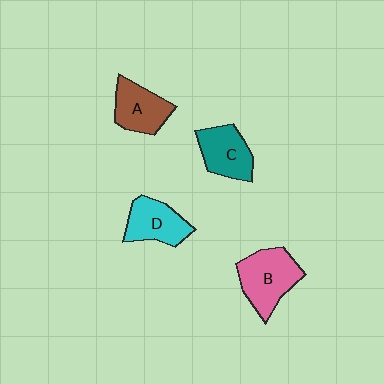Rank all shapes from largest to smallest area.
From largest to smallest: B (pink), C (teal), D (cyan), A (brown).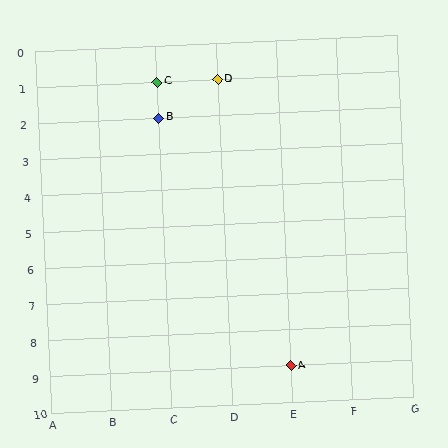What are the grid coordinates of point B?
Point B is at grid coordinates (C, 2).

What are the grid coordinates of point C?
Point C is at grid coordinates (C, 1).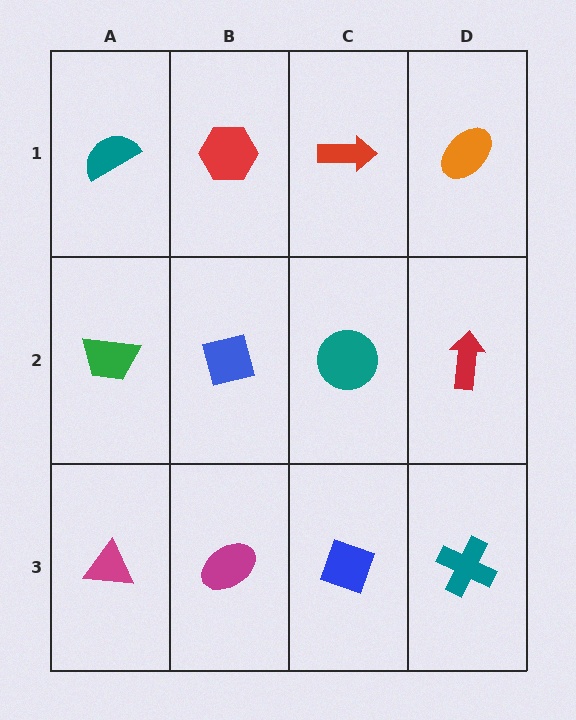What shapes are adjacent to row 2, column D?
An orange ellipse (row 1, column D), a teal cross (row 3, column D), a teal circle (row 2, column C).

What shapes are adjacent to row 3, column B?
A blue square (row 2, column B), a magenta triangle (row 3, column A), a blue diamond (row 3, column C).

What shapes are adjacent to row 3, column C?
A teal circle (row 2, column C), a magenta ellipse (row 3, column B), a teal cross (row 3, column D).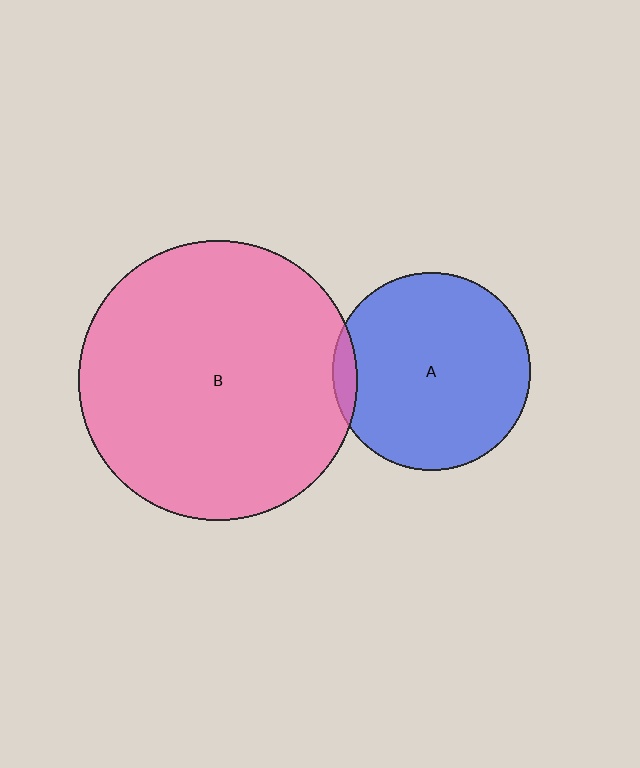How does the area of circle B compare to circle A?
Approximately 2.0 times.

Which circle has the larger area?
Circle B (pink).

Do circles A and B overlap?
Yes.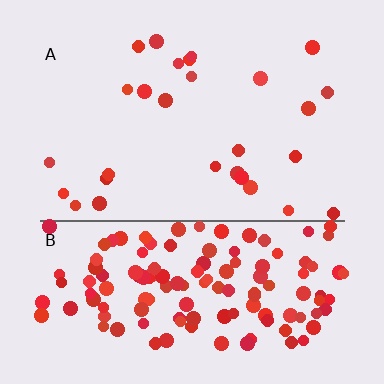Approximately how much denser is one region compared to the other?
Approximately 5.3× — region B over region A.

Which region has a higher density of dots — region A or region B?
B (the bottom).